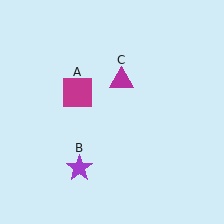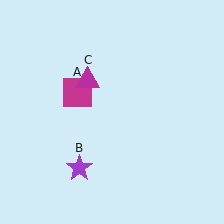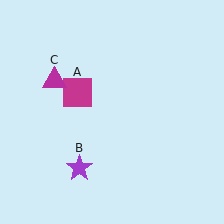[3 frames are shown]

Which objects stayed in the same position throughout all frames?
Magenta square (object A) and purple star (object B) remained stationary.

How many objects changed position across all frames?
1 object changed position: magenta triangle (object C).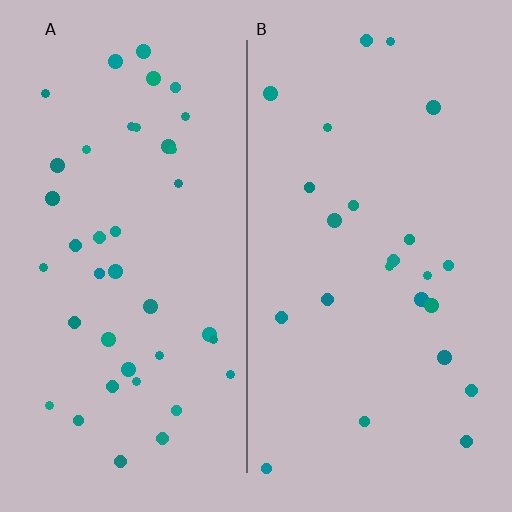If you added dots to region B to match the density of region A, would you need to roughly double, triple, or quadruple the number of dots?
Approximately double.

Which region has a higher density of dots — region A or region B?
A (the left).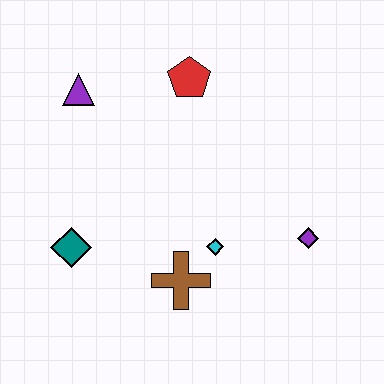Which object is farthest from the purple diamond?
The purple triangle is farthest from the purple diamond.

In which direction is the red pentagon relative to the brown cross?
The red pentagon is above the brown cross.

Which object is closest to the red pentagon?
The purple triangle is closest to the red pentagon.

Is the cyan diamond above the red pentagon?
No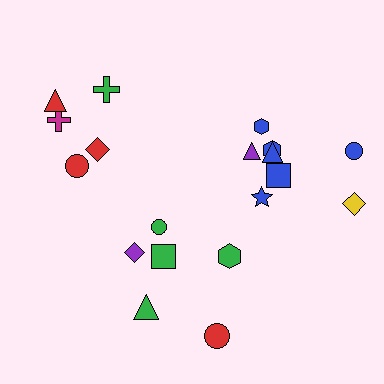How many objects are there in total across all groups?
There are 19 objects.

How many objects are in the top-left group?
There are 5 objects.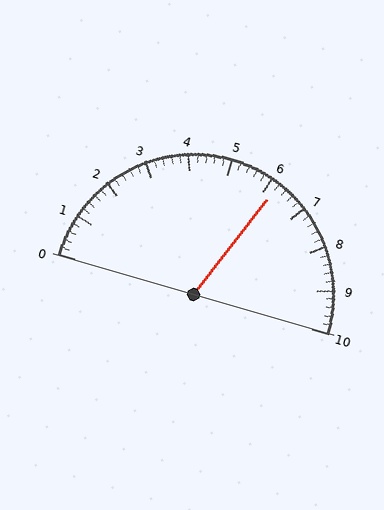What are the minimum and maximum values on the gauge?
The gauge ranges from 0 to 10.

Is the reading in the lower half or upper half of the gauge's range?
The reading is in the upper half of the range (0 to 10).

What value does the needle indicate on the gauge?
The needle indicates approximately 6.2.